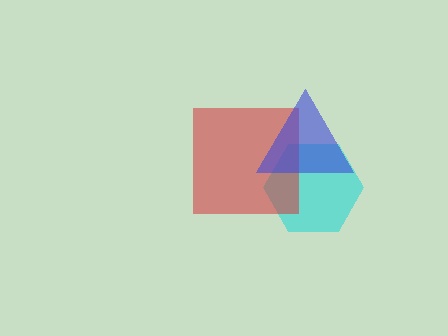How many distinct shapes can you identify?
There are 3 distinct shapes: a cyan hexagon, a red square, a blue triangle.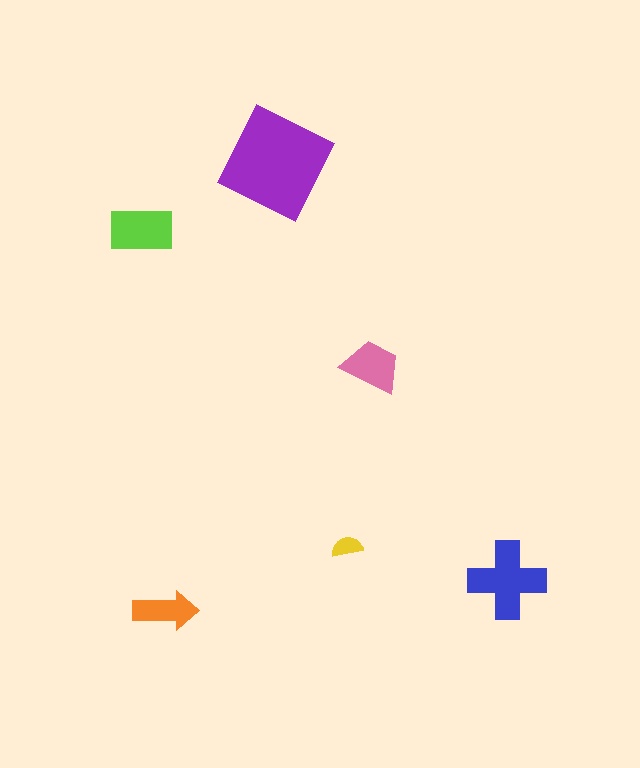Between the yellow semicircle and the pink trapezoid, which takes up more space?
The pink trapezoid.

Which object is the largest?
The purple square.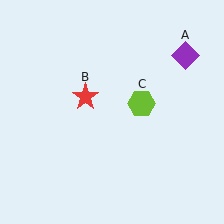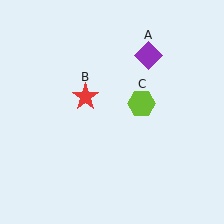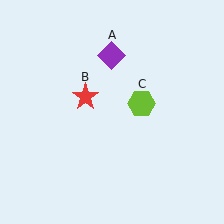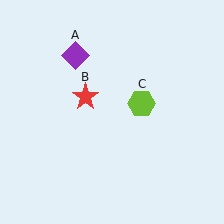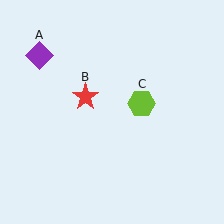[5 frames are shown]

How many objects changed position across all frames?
1 object changed position: purple diamond (object A).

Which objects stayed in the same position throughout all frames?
Red star (object B) and lime hexagon (object C) remained stationary.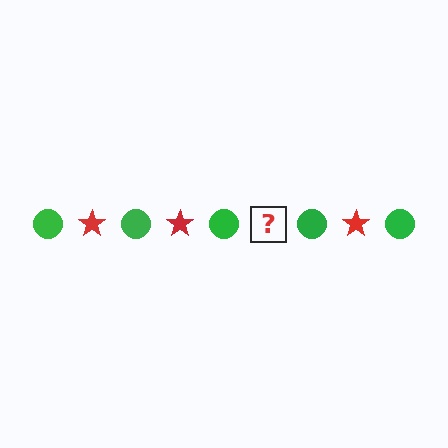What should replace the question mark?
The question mark should be replaced with a red star.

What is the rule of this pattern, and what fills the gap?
The rule is that the pattern alternates between green circle and red star. The gap should be filled with a red star.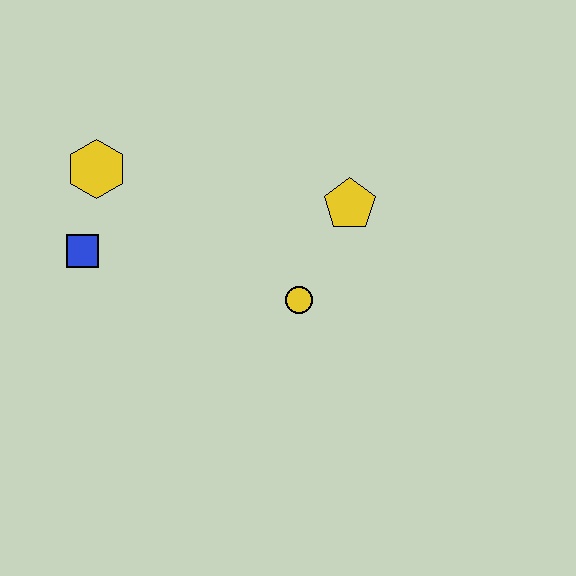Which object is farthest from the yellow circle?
The yellow hexagon is farthest from the yellow circle.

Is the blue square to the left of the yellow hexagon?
Yes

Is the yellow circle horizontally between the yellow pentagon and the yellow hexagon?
Yes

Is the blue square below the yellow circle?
No